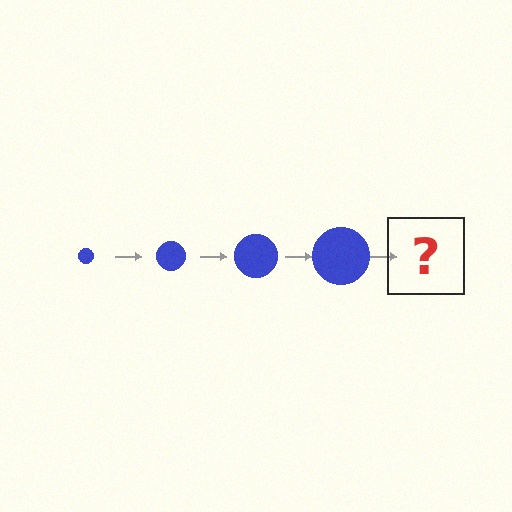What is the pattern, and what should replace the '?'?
The pattern is that the circle gets progressively larger each step. The '?' should be a blue circle, larger than the previous one.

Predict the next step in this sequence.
The next step is a blue circle, larger than the previous one.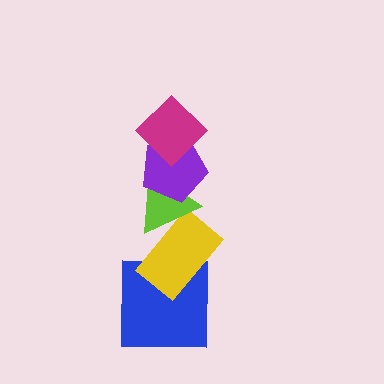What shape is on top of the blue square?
The yellow rectangle is on top of the blue square.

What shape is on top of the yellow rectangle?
The lime triangle is on top of the yellow rectangle.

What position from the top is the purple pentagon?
The purple pentagon is 2nd from the top.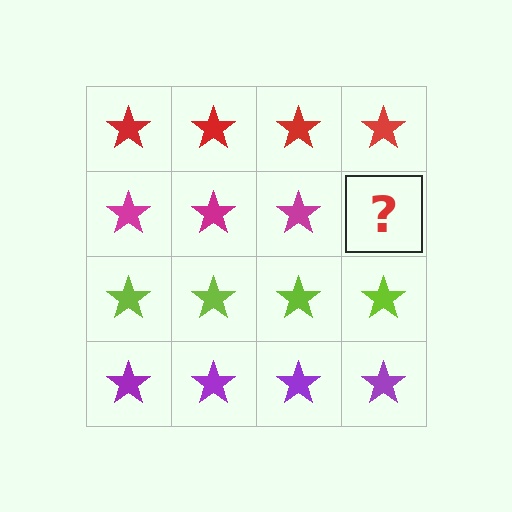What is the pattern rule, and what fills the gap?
The rule is that each row has a consistent color. The gap should be filled with a magenta star.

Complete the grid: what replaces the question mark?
The question mark should be replaced with a magenta star.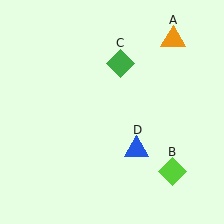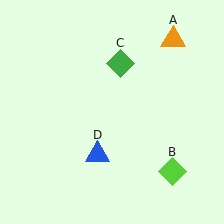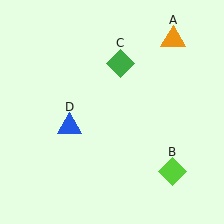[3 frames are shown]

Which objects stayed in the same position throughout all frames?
Orange triangle (object A) and lime diamond (object B) and green diamond (object C) remained stationary.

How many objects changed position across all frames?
1 object changed position: blue triangle (object D).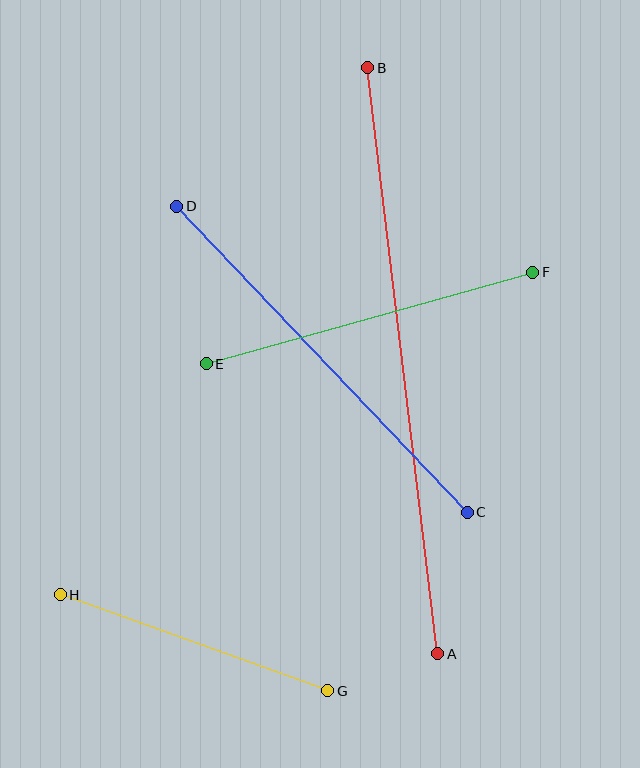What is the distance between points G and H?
The distance is approximately 284 pixels.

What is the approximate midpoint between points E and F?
The midpoint is at approximately (370, 318) pixels.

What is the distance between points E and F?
The distance is approximately 339 pixels.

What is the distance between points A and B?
The distance is approximately 590 pixels.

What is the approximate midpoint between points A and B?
The midpoint is at approximately (403, 361) pixels.